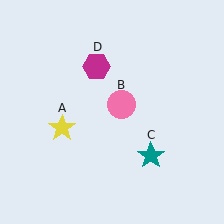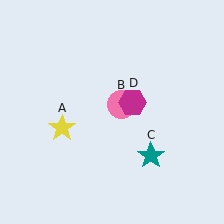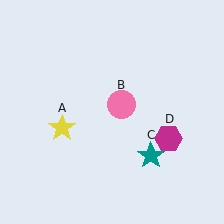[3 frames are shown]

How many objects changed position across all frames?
1 object changed position: magenta hexagon (object D).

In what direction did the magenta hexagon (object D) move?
The magenta hexagon (object D) moved down and to the right.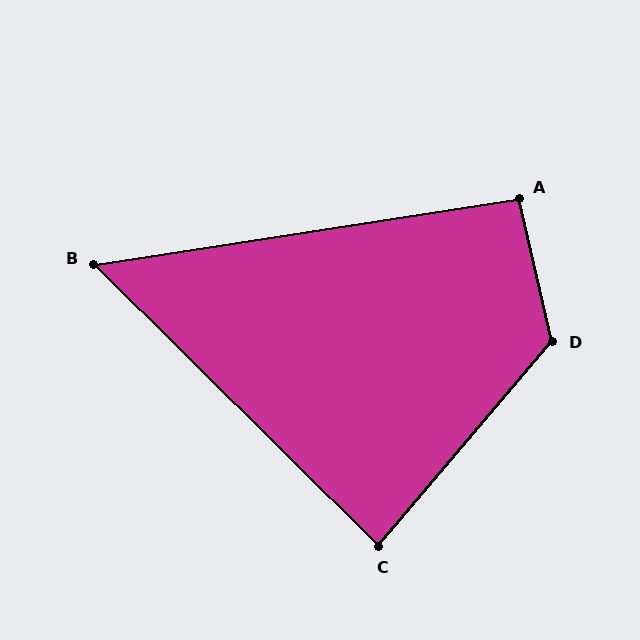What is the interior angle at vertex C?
Approximately 86 degrees (approximately right).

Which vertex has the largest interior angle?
D, at approximately 127 degrees.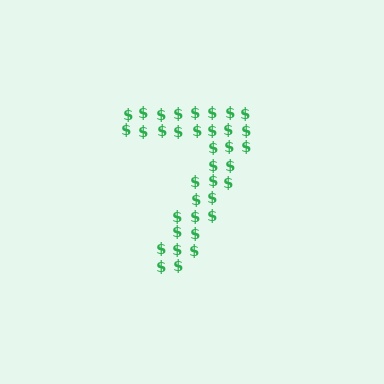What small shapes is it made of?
It is made of small dollar signs.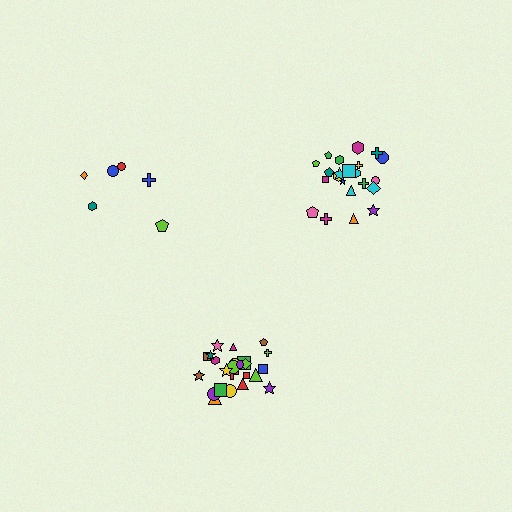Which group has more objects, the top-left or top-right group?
The top-right group.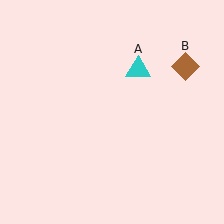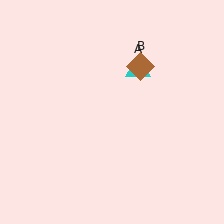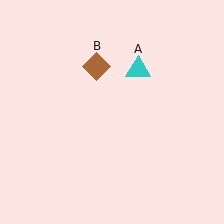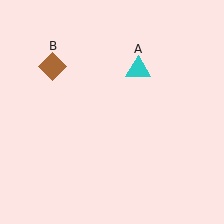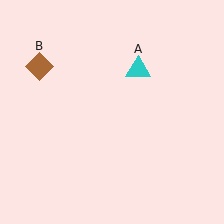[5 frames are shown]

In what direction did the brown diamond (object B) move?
The brown diamond (object B) moved left.